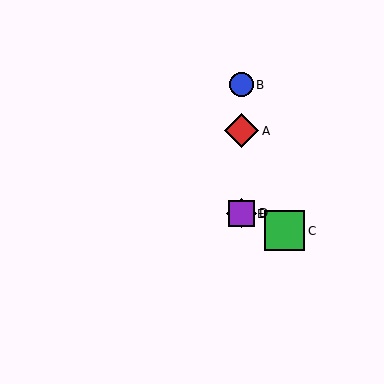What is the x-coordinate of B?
Object B is at x≈242.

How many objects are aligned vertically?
4 objects (A, B, D, E) are aligned vertically.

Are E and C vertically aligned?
No, E is at x≈242 and C is at x≈285.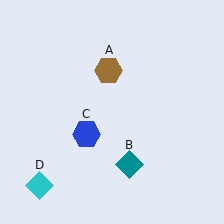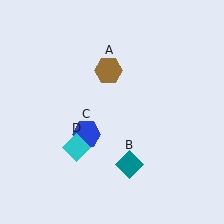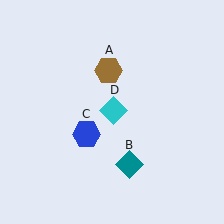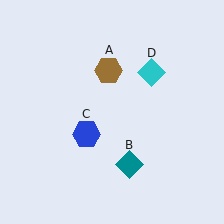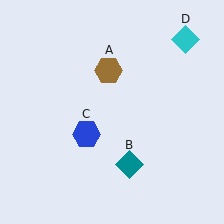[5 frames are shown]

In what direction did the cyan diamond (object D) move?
The cyan diamond (object D) moved up and to the right.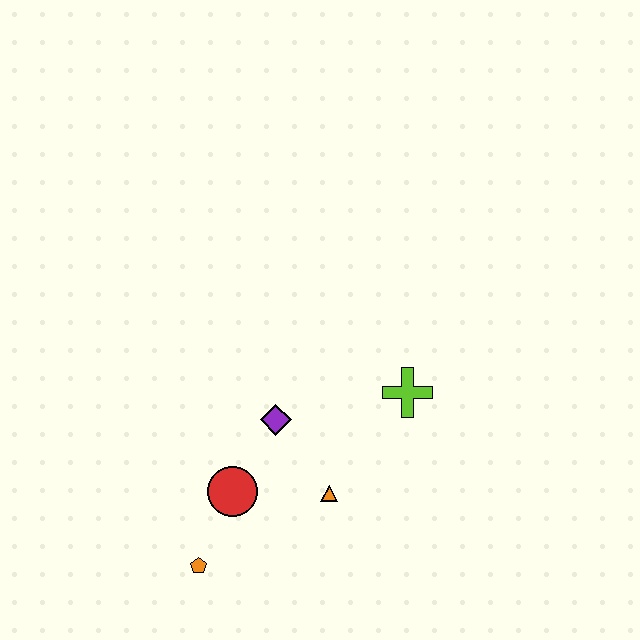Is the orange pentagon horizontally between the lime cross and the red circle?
No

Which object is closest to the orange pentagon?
The red circle is closest to the orange pentagon.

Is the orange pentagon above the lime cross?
No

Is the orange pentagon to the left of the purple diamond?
Yes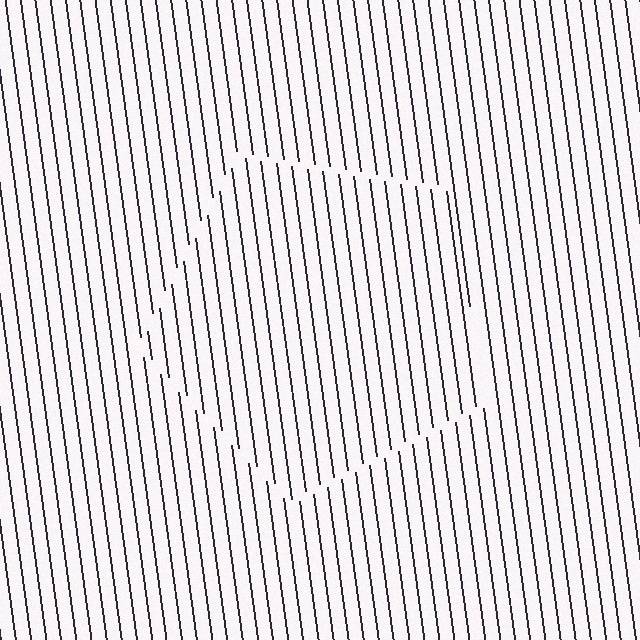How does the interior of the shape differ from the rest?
The interior of the shape contains the same grating, shifted by half a period — the contour is defined by the phase discontinuity where line-ends from the inner and outer gratings abut.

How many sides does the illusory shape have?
5 sides — the line-ends trace a pentagon.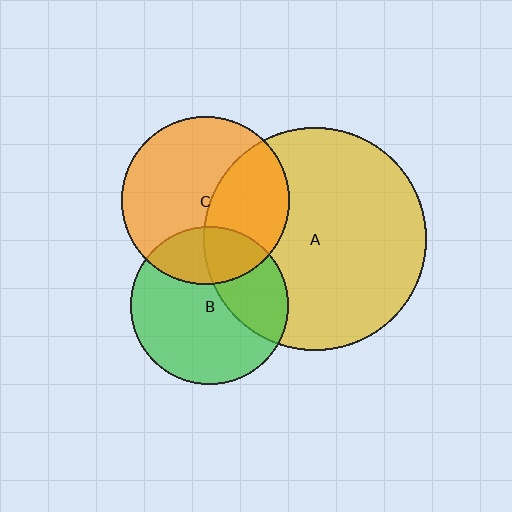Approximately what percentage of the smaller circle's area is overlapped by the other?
Approximately 30%.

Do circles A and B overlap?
Yes.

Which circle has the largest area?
Circle A (yellow).